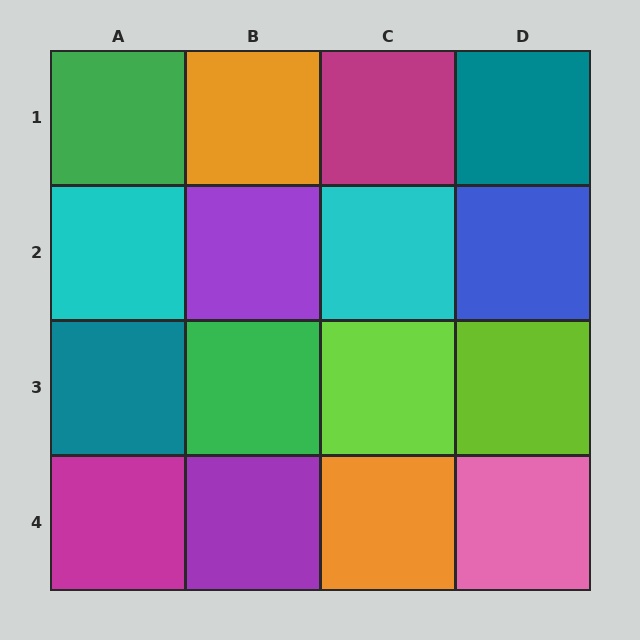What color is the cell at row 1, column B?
Orange.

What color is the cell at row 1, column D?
Teal.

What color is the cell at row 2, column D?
Blue.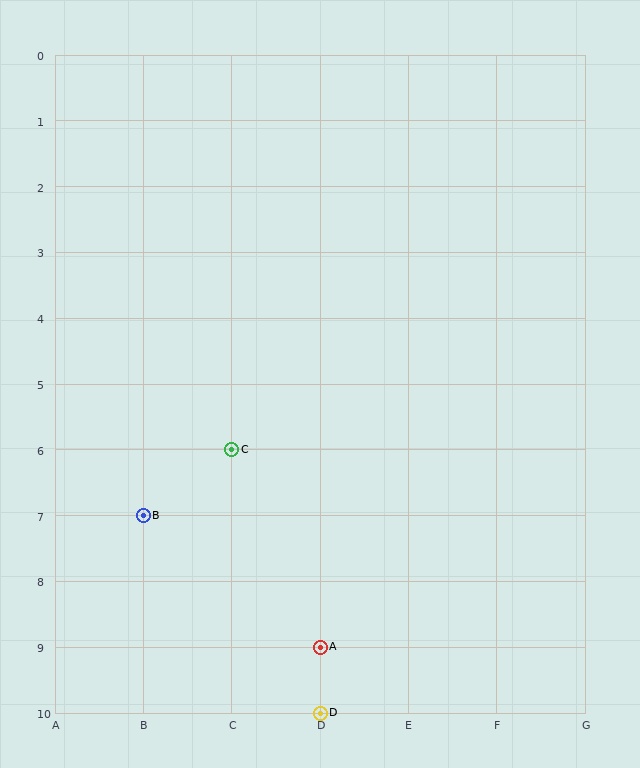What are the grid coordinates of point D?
Point D is at grid coordinates (D, 10).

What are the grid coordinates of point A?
Point A is at grid coordinates (D, 9).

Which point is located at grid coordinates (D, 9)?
Point A is at (D, 9).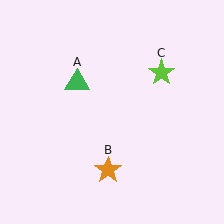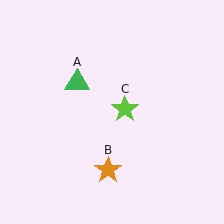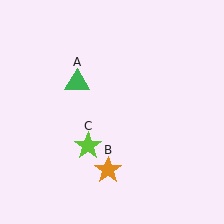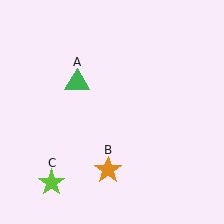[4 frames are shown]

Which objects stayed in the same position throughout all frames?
Green triangle (object A) and orange star (object B) remained stationary.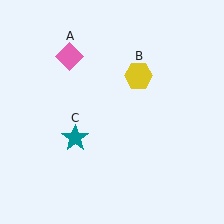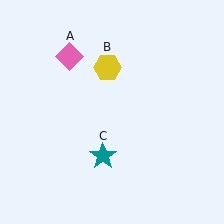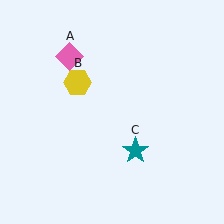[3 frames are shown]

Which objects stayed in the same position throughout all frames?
Pink diamond (object A) remained stationary.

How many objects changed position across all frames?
2 objects changed position: yellow hexagon (object B), teal star (object C).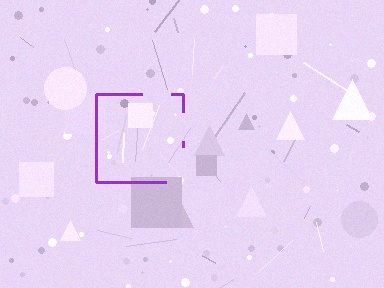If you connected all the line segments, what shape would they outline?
They would outline a square.